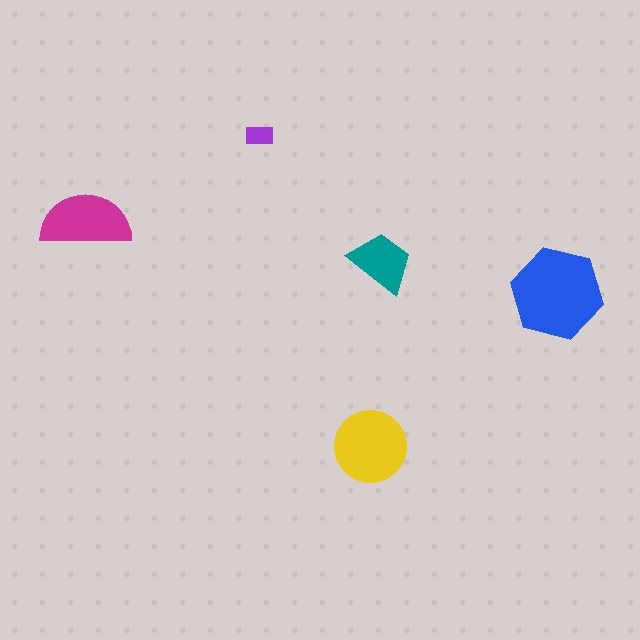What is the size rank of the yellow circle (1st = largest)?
2nd.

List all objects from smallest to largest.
The purple rectangle, the teal trapezoid, the magenta semicircle, the yellow circle, the blue hexagon.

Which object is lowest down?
The yellow circle is bottommost.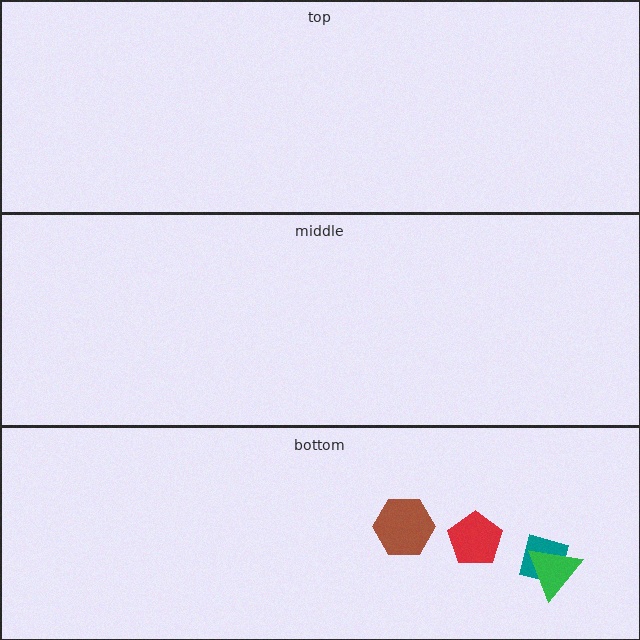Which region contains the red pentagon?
The bottom region.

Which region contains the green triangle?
The bottom region.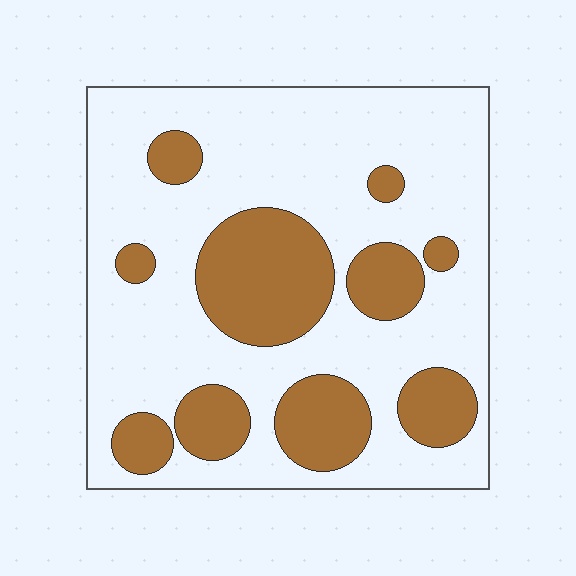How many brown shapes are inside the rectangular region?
10.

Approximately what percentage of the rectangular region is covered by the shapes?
Approximately 30%.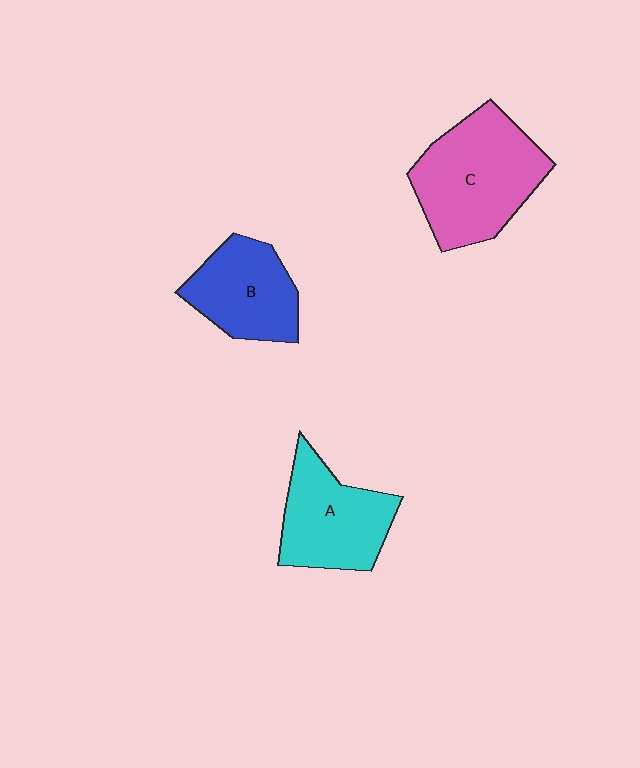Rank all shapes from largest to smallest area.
From largest to smallest: C (pink), A (cyan), B (blue).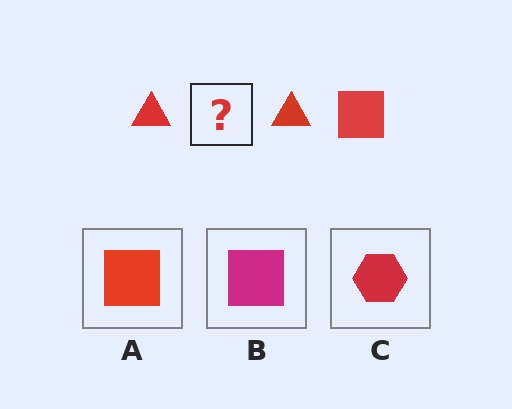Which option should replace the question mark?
Option A.